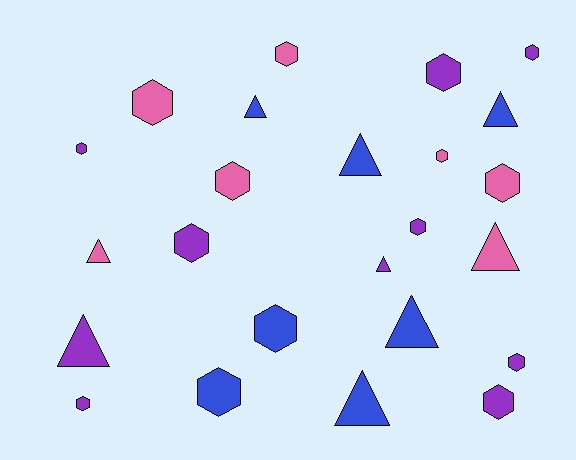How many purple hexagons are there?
There are 8 purple hexagons.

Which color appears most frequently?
Purple, with 10 objects.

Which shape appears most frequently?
Hexagon, with 15 objects.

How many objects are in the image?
There are 24 objects.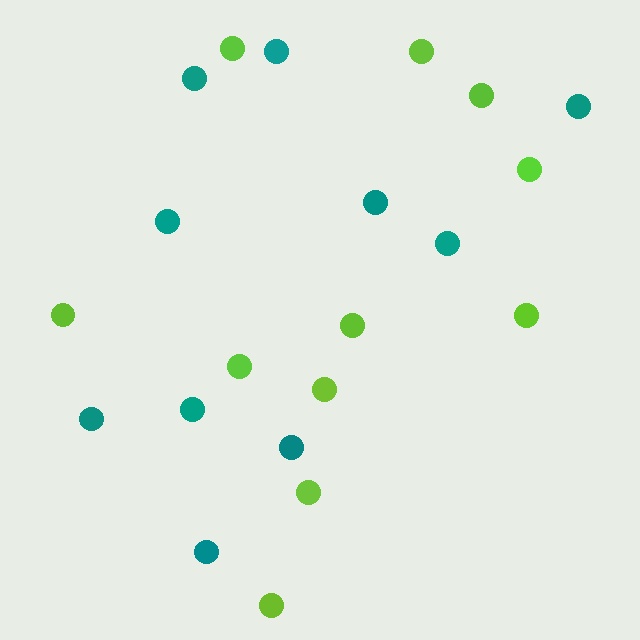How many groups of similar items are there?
There are 2 groups: one group of teal circles (10) and one group of lime circles (11).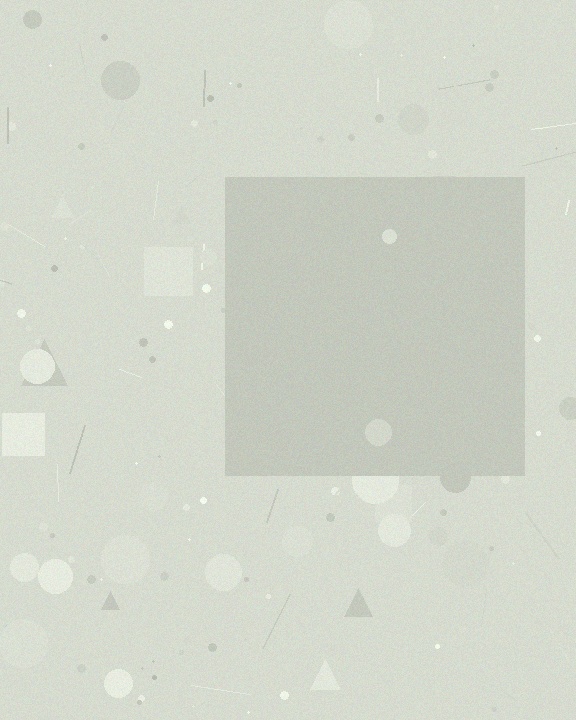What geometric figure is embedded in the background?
A square is embedded in the background.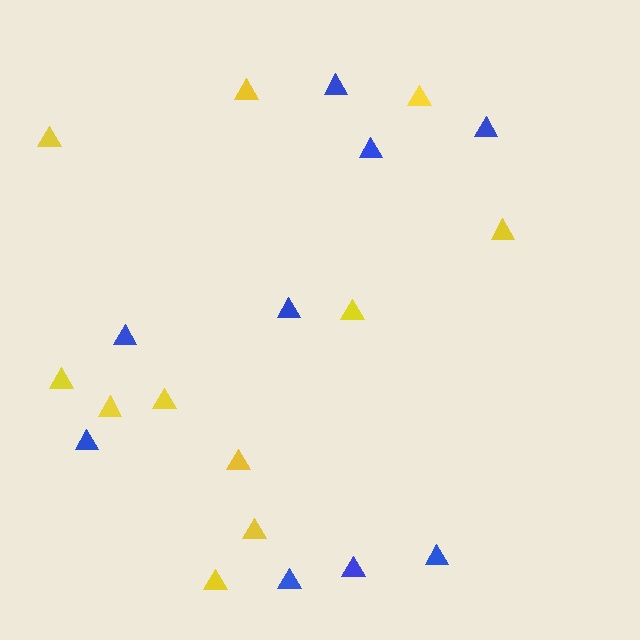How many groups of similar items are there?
There are 2 groups: one group of blue triangles (9) and one group of yellow triangles (11).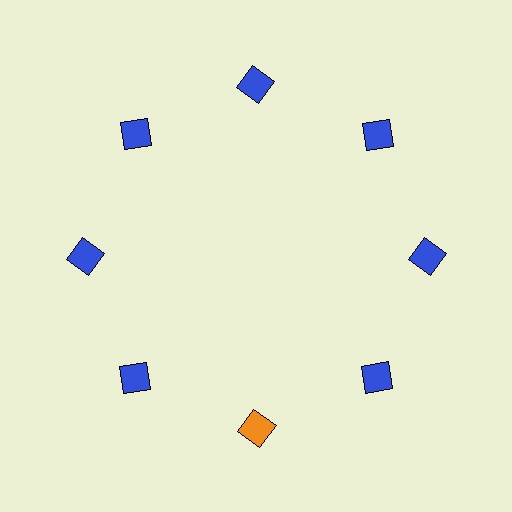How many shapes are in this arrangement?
There are 8 shapes arranged in a ring pattern.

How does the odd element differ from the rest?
It has a different color: orange instead of blue.